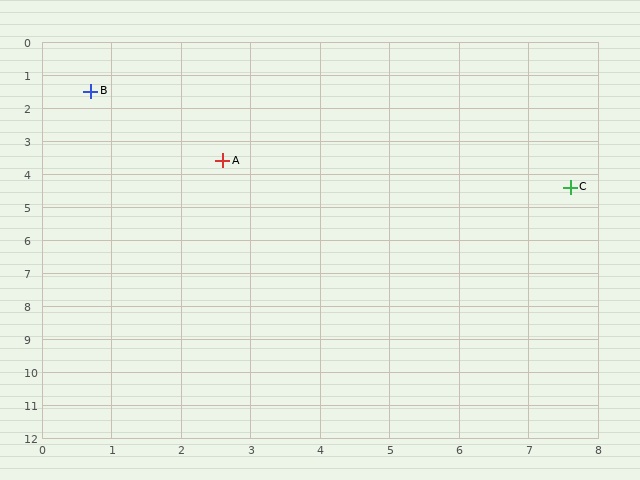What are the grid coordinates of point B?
Point B is at approximately (0.7, 1.5).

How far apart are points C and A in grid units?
Points C and A are about 5.1 grid units apart.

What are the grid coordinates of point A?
Point A is at approximately (2.6, 3.6).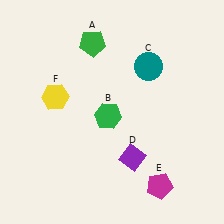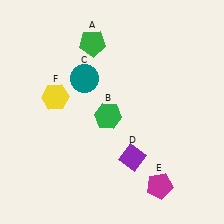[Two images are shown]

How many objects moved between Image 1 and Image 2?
1 object moved between the two images.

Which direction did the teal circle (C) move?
The teal circle (C) moved left.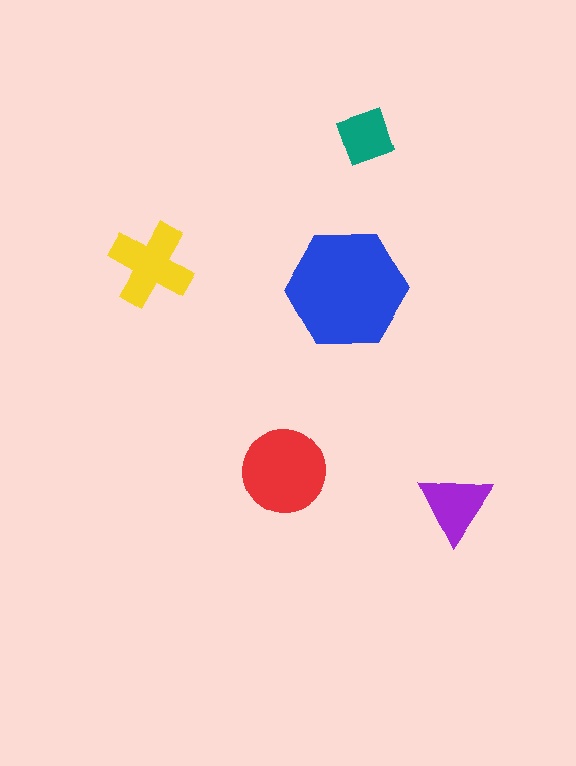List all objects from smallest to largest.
The teal square, the purple triangle, the yellow cross, the red circle, the blue hexagon.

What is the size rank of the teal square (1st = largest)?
5th.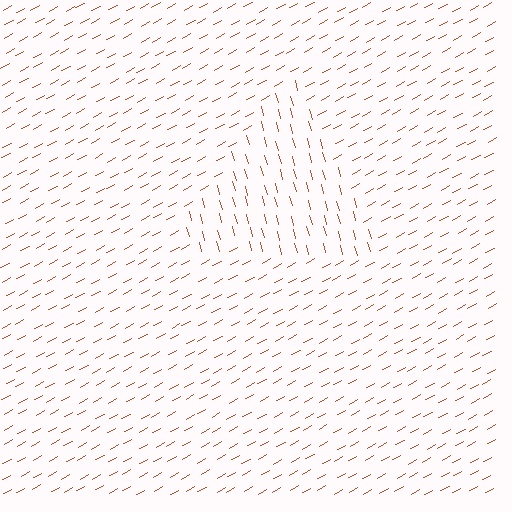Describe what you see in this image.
The image is filled with small brown line segments. A triangle region in the image has lines oriented differently from the surrounding lines, creating a visible texture boundary.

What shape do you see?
I see a triangle.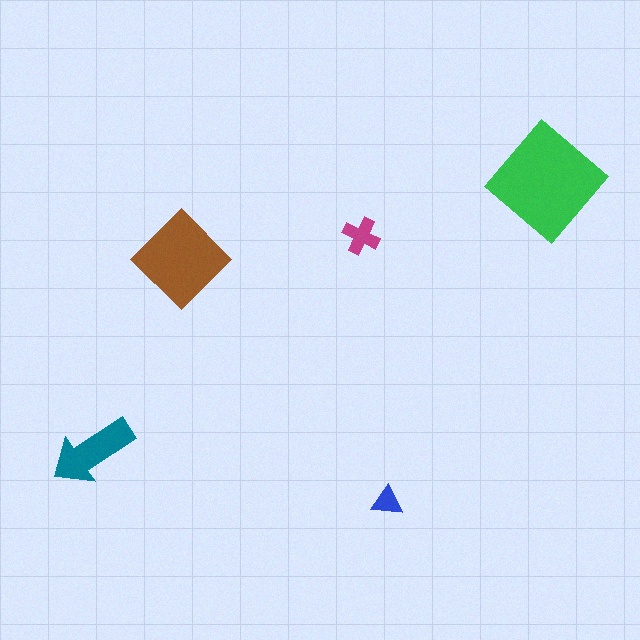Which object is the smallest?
The blue triangle.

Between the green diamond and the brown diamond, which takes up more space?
The green diamond.